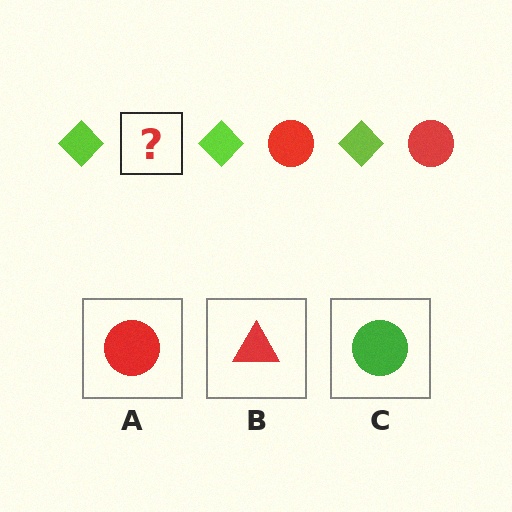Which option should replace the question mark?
Option A.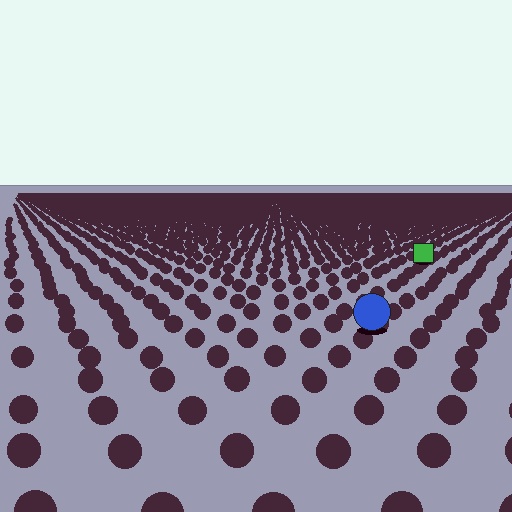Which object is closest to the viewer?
The blue circle is closest. The texture marks near it are larger and more spread out.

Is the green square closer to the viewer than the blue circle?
No. The blue circle is closer — you can tell from the texture gradient: the ground texture is coarser near it.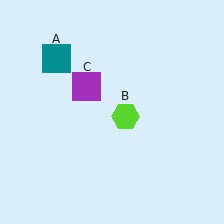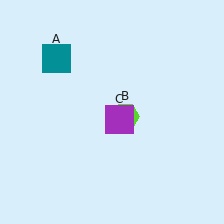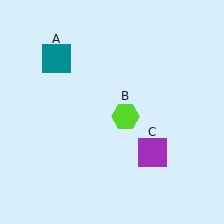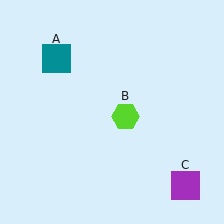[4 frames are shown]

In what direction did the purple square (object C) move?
The purple square (object C) moved down and to the right.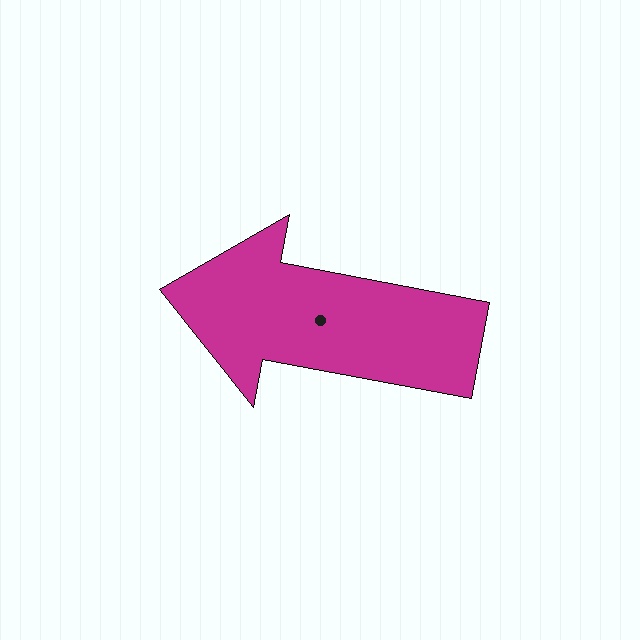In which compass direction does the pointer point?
West.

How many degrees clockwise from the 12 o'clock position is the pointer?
Approximately 281 degrees.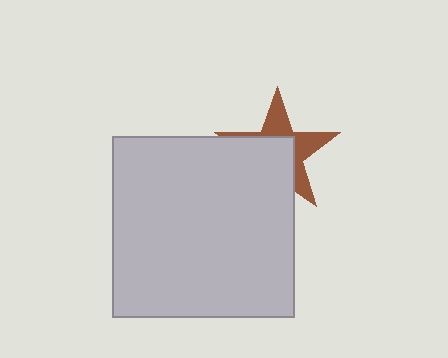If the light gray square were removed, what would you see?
You would see the complete brown star.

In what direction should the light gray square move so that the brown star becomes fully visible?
The light gray square should move toward the lower-left. That is the shortest direction to clear the overlap and leave the brown star fully visible.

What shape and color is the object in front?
The object in front is a light gray square.